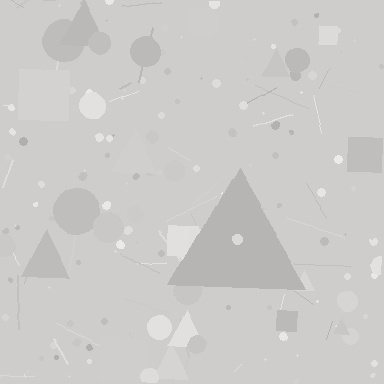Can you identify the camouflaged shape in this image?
The camouflaged shape is a triangle.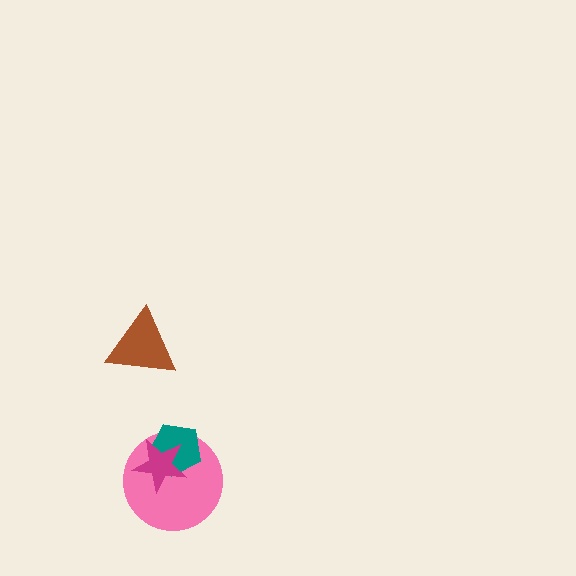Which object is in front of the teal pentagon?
The magenta star is in front of the teal pentagon.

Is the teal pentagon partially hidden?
Yes, it is partially covered by another shape.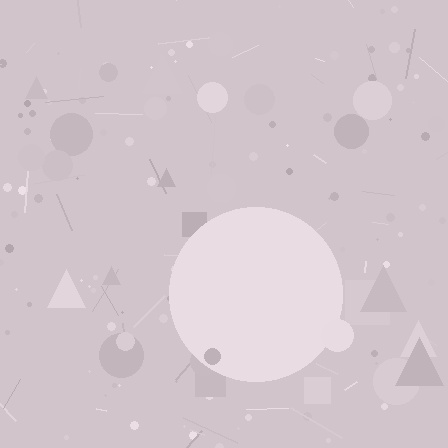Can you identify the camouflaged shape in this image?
The camouflaged shape is a circle.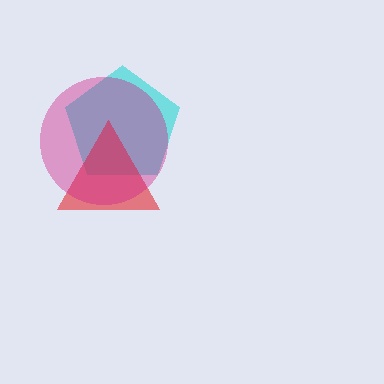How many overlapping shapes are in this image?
There are 3 overlapping shapes in the image.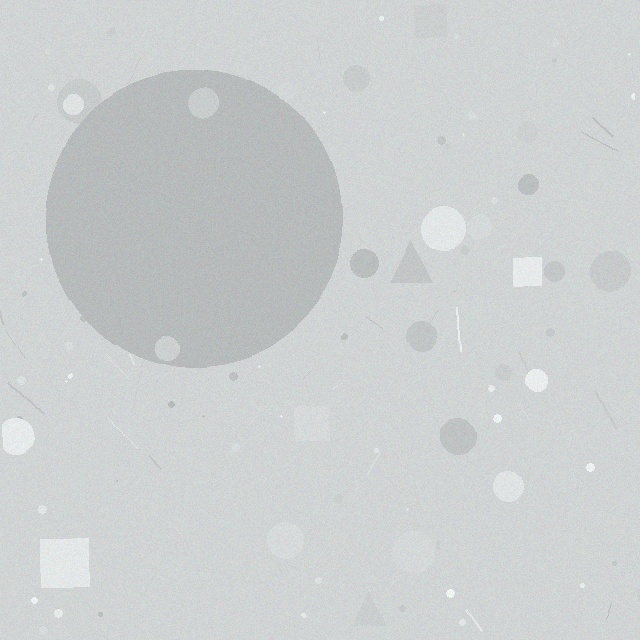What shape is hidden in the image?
A circle is hidden in the image.